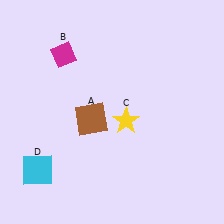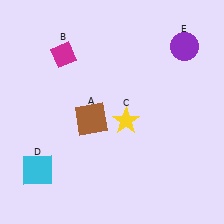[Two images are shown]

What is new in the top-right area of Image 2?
A purple circle (E) was added in the top-right area of Image 2.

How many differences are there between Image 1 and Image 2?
There is 1 difference between the two images.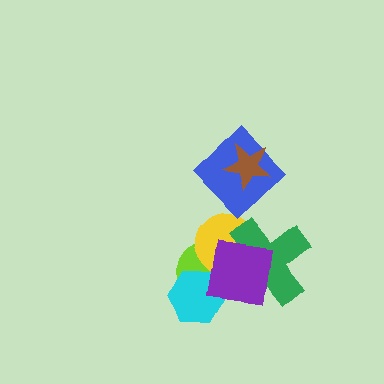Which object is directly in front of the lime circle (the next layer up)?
The yellow circle is directly in front of the lime circle.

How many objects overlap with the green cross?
3 objects overlap with the green cross.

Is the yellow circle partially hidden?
Yes, it is partially covered by another shape.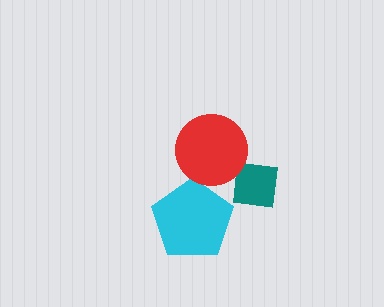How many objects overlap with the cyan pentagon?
0 objects overlap with the cyan pentagon.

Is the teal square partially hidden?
Yes, it is partially covered by another shape.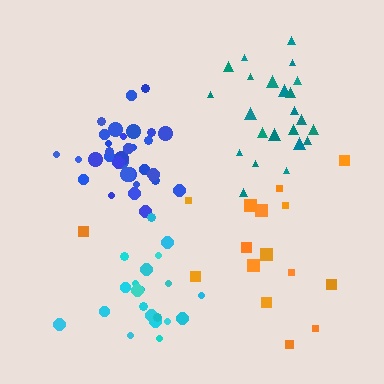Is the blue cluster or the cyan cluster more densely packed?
Blue.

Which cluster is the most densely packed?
Blue.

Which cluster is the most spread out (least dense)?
Orange.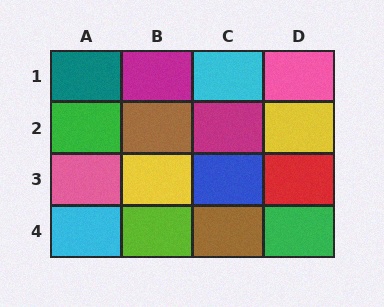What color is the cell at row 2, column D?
Yellow.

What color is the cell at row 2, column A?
Green.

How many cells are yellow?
2 cells are yellow.